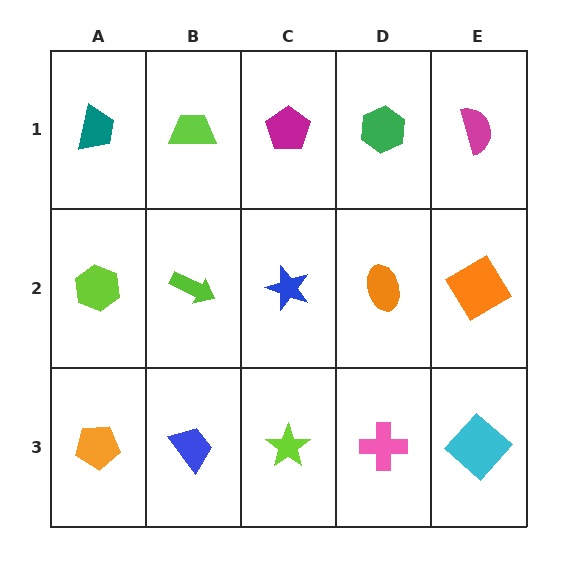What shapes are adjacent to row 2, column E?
A magenta semicircle (row 1, column E), a cyan diamond (row 3, column E), an orange ellipse (row 2, column D).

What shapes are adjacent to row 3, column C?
A blue star (row 2, column C), a blue trapezoid (row 3, column B), a pink cross (row 3, column D).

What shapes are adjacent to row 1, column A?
A lime hexagon (row 2, column A), a lime trapezoid (row 1, column B).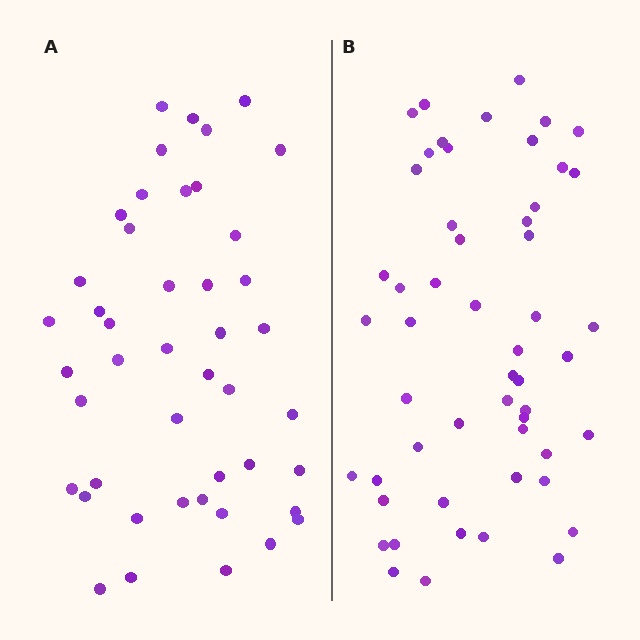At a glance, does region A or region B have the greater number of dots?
Region B (the right region) has more dots.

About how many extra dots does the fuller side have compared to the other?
Region B has roughly 8 or so more dots than region A.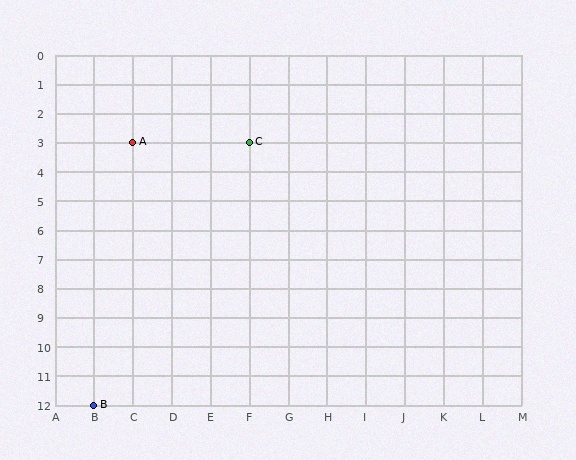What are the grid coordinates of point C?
Point C is at grid coordinates (F, 3).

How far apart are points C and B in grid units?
Points C and B are 4 columns and 9 rows apart (about 9.8 grid units diagonally).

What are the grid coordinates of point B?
Point B is at grid coordinates (B, 12).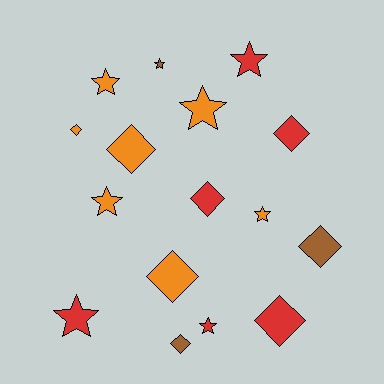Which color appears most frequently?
Orange, with 7 objects.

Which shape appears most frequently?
Diamond, with 8 objects.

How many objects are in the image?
There are 16 objects.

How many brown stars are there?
There is 1 brown star.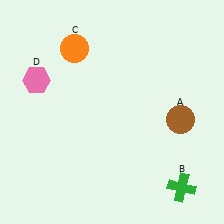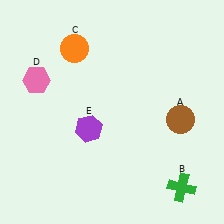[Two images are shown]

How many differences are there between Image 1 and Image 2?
There is 1 difference between the two images.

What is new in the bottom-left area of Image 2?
A purple hexagon (E) was added in the bottom-left area of Image 2.